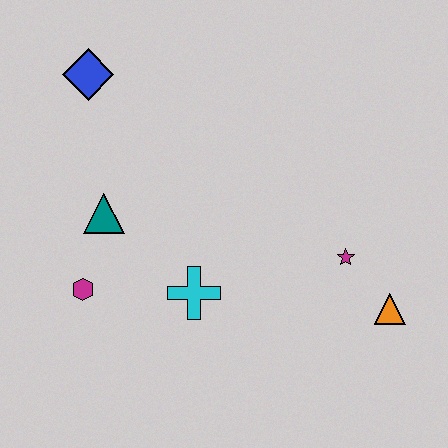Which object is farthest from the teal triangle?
The orange triangle is farthest from the teal triangle.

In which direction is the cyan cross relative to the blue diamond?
The cyan cross is below the blue diamond.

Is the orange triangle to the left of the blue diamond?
No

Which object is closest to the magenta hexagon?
The teal triangle is closest to the magenta hexagon.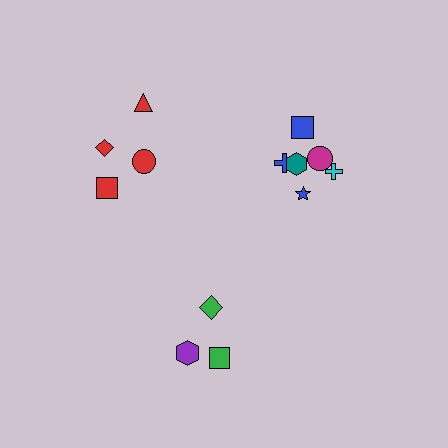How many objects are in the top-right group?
There are 6 objects.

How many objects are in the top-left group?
There are 4 objects.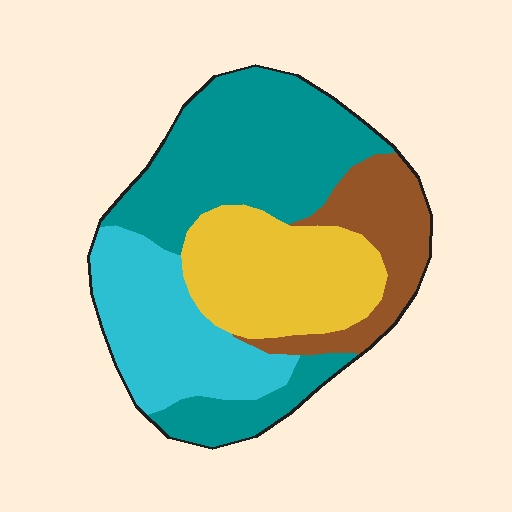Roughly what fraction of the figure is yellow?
Yellow covers around 25% of the figure.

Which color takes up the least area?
Brown, at roughly 15%.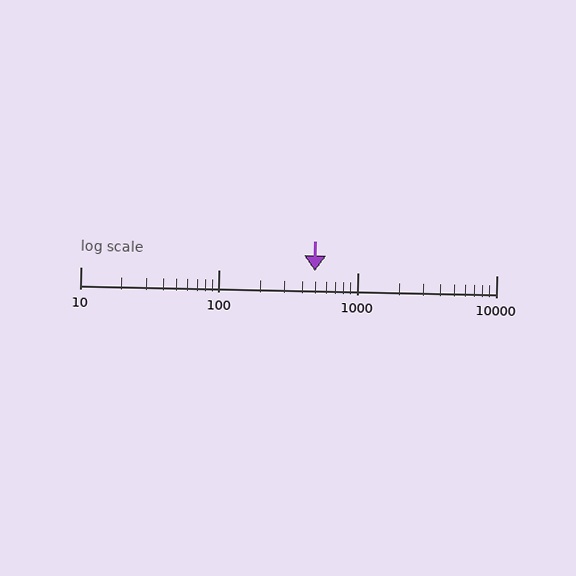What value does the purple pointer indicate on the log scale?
The pointer indicates approximately 490.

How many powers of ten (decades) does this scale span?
The scale spans 3 decades, from 10 to 10000.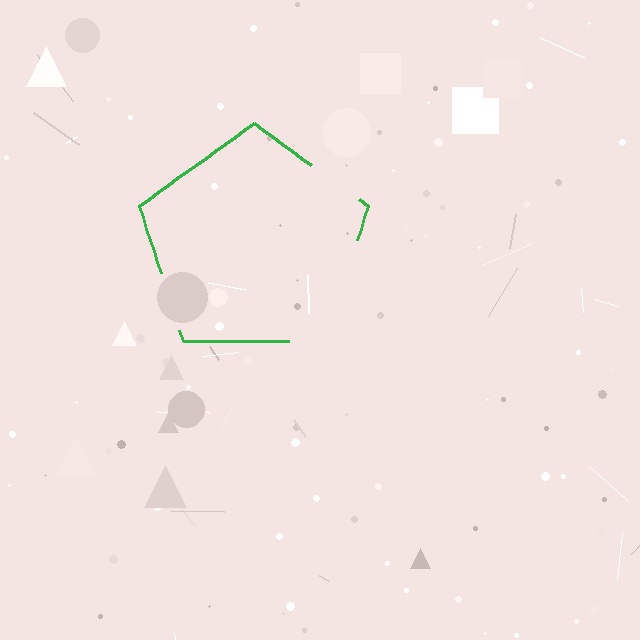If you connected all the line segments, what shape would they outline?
They would outline a pentagon.